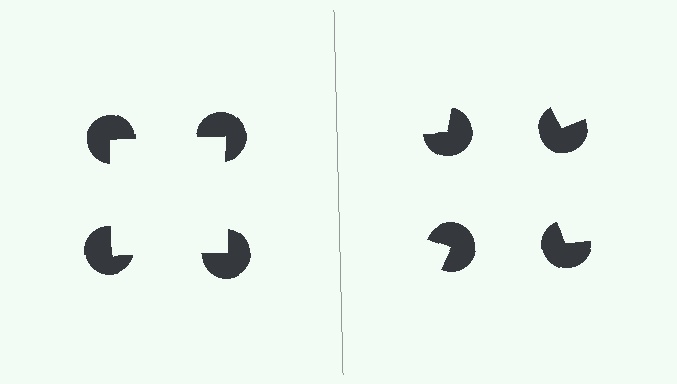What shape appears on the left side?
An illusory square.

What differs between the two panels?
The pac-man discs are positioned identically on both sides; only the wedge orientations differ. On the left they align to a square; on the right they are misaligned.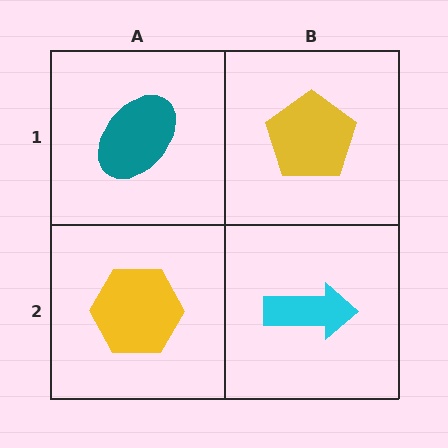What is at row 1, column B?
A yellow pentagon.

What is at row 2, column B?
A cyan arrow.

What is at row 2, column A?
A yellow hexagon.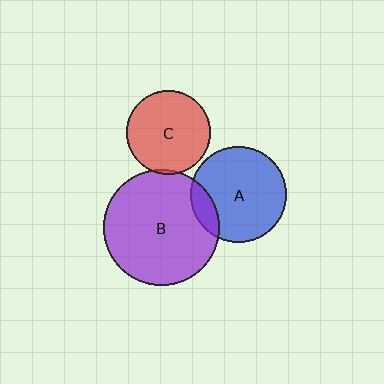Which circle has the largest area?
Circle B (purple).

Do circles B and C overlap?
Yes.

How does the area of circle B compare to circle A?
Approximately 1.5 times.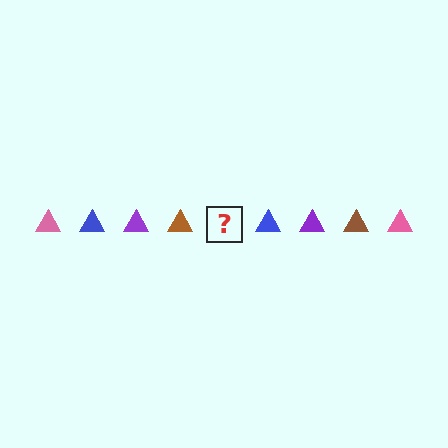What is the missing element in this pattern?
The missing element is a pink triangle.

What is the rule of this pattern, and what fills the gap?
The rule is that the pattern cycles through pink, blue, purple, brown triangles. The gap should be filled with a pink triangle.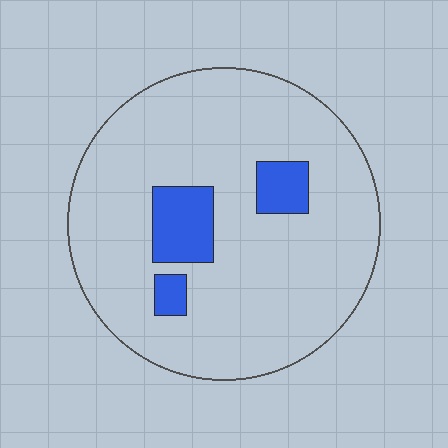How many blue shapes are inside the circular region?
3.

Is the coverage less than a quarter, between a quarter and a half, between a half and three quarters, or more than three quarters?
Less than a quarter.